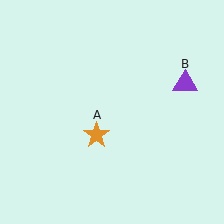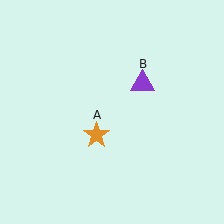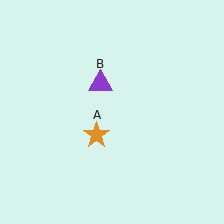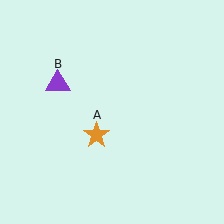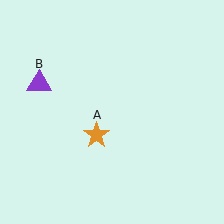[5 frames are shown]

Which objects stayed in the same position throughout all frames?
Orange star (object A) remained stationary.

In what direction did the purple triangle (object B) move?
The purple triangle (object B) moved left.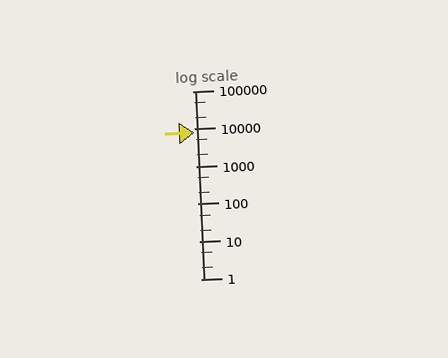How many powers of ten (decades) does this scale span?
The scale spans 5 decades, from 1 to 100000.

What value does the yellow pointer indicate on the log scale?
The pointer indicates approximately 7900.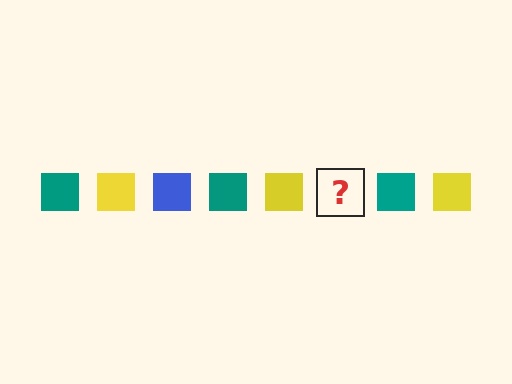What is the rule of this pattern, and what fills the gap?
The rule is that the pattern cycles through teal, yellow, blue squares. The gap should be filled with a blue square.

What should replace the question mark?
The question mark should be replaced with a blue square.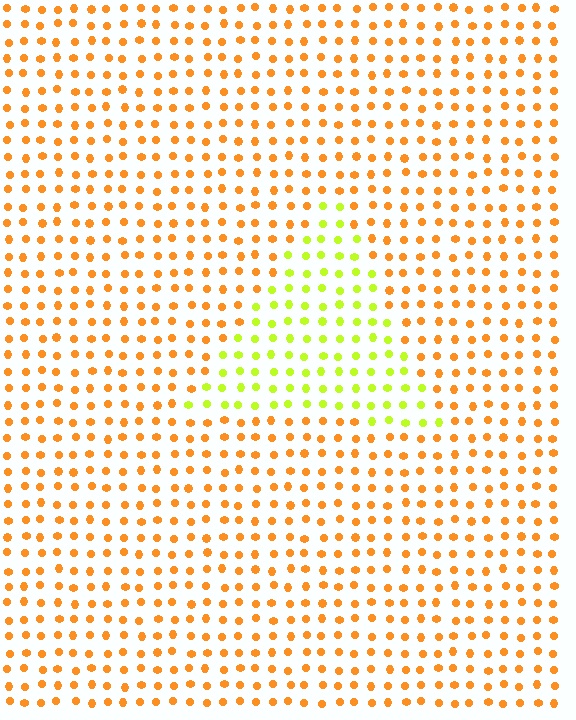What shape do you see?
I see a triangle.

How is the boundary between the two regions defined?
The boundary is defined purely by a slight shift in hue (about 48 degrees). Spacing, size, and orientation are identical on both sides.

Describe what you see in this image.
The image is filled with small orange elements in a uniform arrangement. A triangle-shaped region is visible where the elements are tinted to a slightly different hue, forming a subtle color boundary.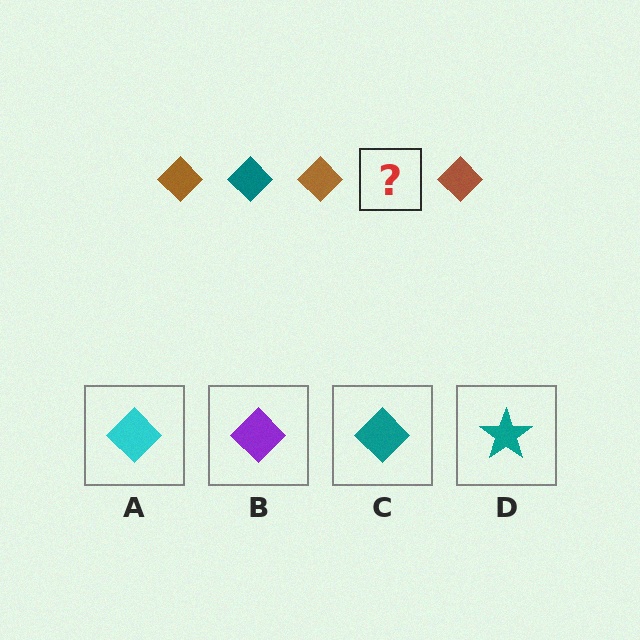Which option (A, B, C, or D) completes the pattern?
C.